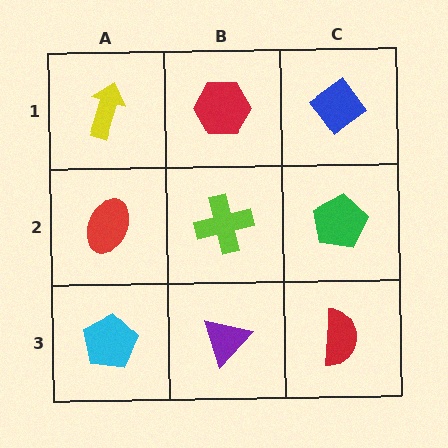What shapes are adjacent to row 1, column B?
A lime cross (row 2, column B), a yellow arrow (row 1, column A), a blue diamond (row 1, column C).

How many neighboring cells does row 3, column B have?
3.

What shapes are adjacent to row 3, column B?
A lime cross (row 2, column B), a cyan pentagon (row 3, column A), a red semicircle (row 3, column C).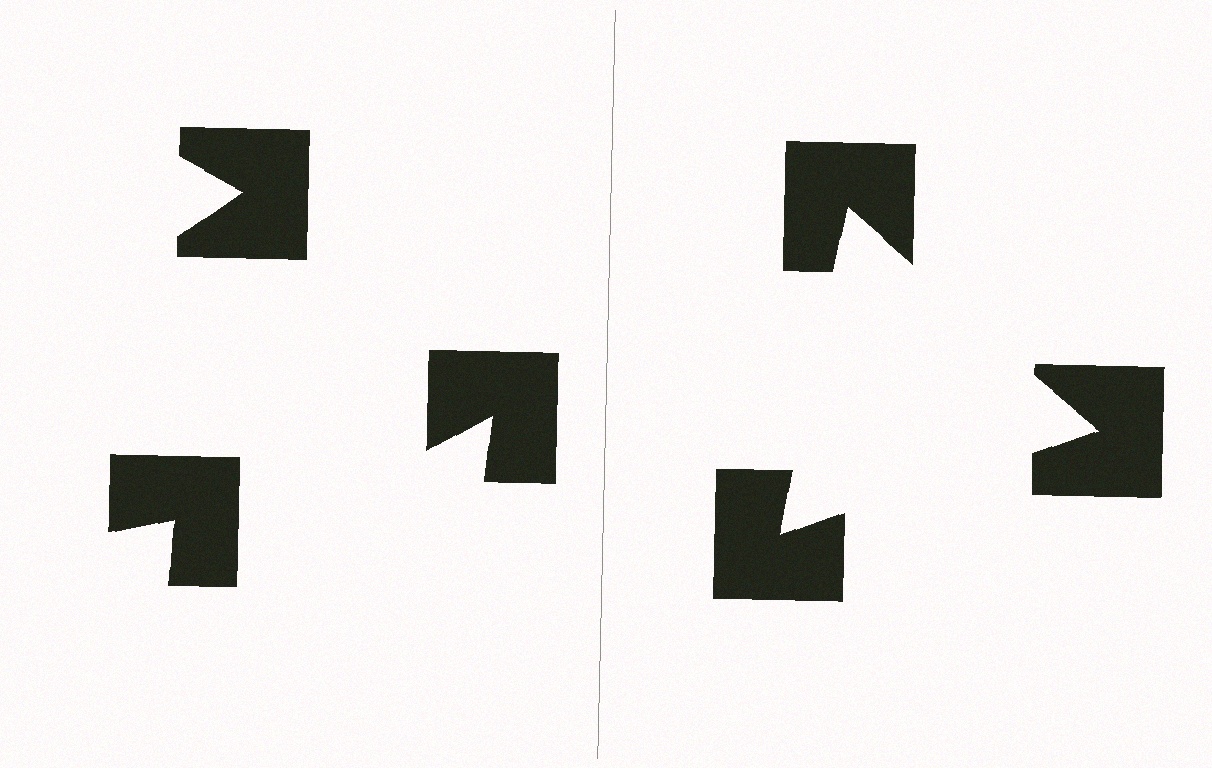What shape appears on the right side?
An illusory triangle.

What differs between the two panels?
The notched squares are positioned identically on both sides; only the wedge orientations differ. On the right they align to a triangle; on the left they are misaligned.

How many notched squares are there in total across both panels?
6 — 3 on each side.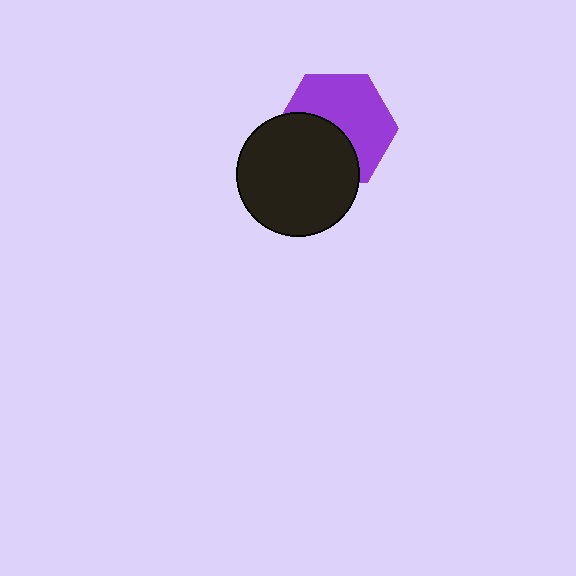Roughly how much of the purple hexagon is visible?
About half of it is visible (roughly 58%).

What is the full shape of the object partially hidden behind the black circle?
The partially hidden object is a purple hexagon.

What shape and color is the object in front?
The object in front is a black circle.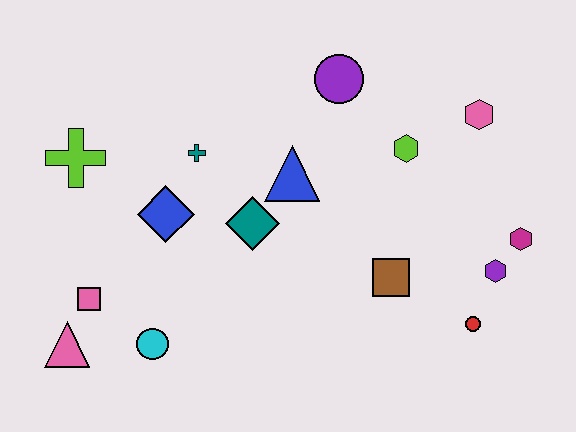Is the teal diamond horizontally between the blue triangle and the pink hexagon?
No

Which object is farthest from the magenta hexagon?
The pink triangle is farthest from the magenta hexagon.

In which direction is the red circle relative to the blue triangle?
The red circle is to the right of the blue triangle.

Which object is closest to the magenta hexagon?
The purple hexagon is closest to the magenta hexagon.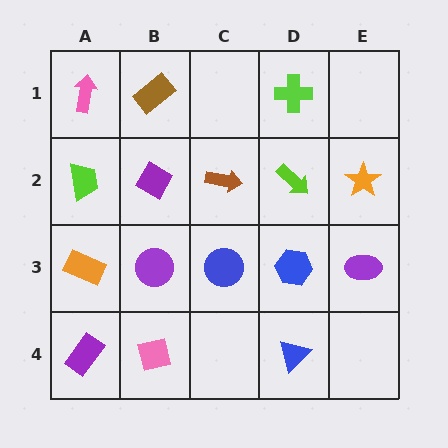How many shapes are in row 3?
5 shapes.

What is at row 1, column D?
A lime cross.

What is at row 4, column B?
A pink square.